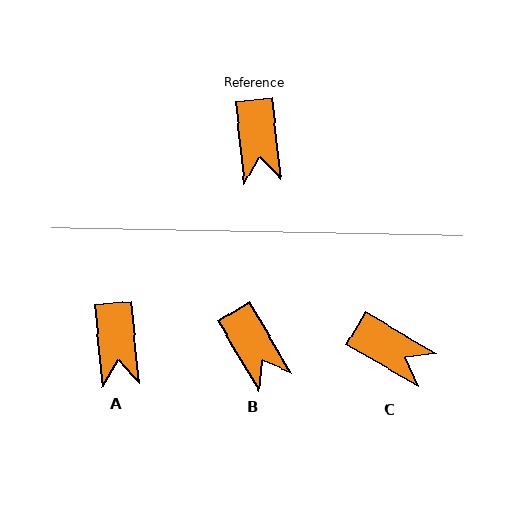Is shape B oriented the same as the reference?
No, it is off by about 25 degrees.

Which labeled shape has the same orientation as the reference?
A.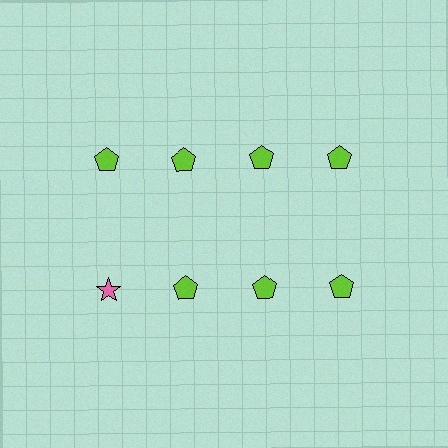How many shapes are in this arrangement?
There are 8 shapes arranged in a grid pattern.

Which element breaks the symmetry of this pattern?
The pink star in the second row, leftmost column breaks the symmetry. All other shapes are lime pentagons.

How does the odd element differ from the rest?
It differs in both color (pink instead of lime) and shape (star instead of pentagon).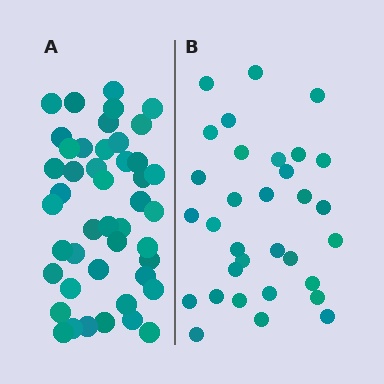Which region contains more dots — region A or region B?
Region A (the left region) has more dots.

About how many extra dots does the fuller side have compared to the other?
Region A has approximately 15 more dots than region B.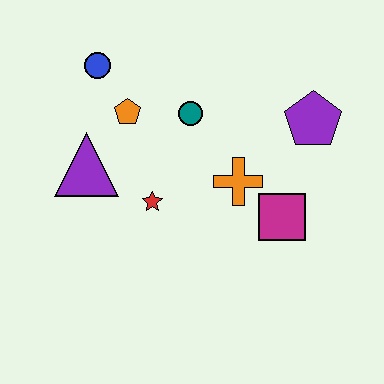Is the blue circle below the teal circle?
No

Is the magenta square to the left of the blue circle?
No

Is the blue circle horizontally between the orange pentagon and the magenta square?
No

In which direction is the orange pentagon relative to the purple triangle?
The orange pentagon is above the purple triangle.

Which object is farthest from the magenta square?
The blue circle is farthest from the magenta square.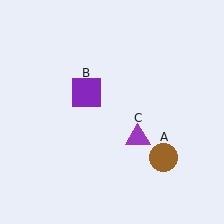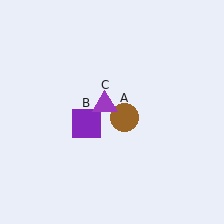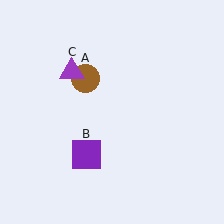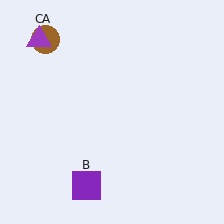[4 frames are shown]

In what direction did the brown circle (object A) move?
The brown circle (object A) moved up and to the left.